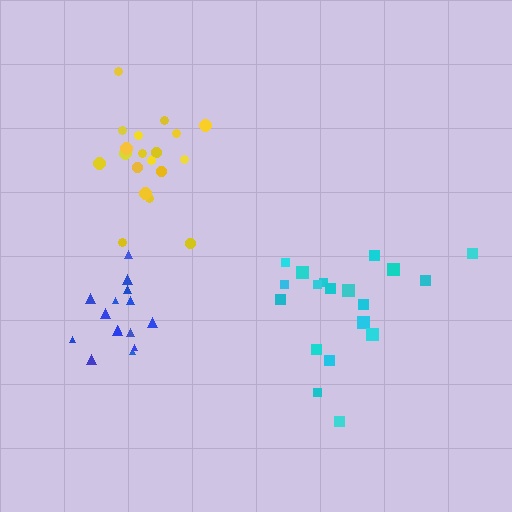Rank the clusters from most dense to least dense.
blue, yellow, cyan.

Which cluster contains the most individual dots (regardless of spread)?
Cyan (19).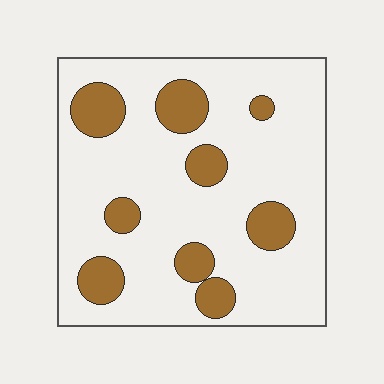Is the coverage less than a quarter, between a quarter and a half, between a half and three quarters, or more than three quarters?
Less than a quarter.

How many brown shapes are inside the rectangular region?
9.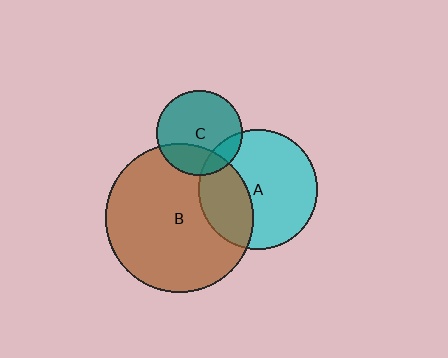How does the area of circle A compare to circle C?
Approximately 2.0 times.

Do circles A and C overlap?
Yes.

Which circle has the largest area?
Circle B (brown).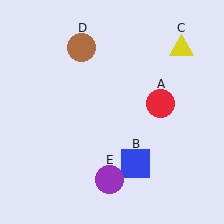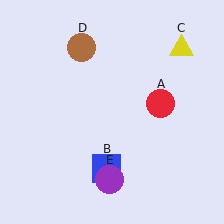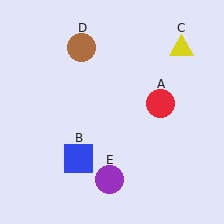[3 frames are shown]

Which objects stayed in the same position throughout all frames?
Red circle (object A) and yellow triangle (object C) and brown circle (object D) and purple circle (object E) remained stationary.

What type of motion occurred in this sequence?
The blue square (object B) rotated clockwise around the center of the scene.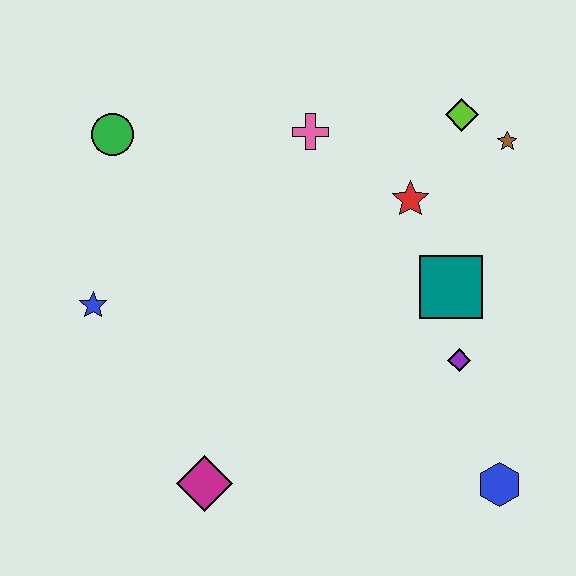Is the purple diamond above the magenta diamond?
Yes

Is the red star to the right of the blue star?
Yes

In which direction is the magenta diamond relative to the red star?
The magenta diamond is below the red star.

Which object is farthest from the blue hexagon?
The green circle is farthest from the blue hexagon.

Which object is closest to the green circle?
The blue star is closest to the green circle.